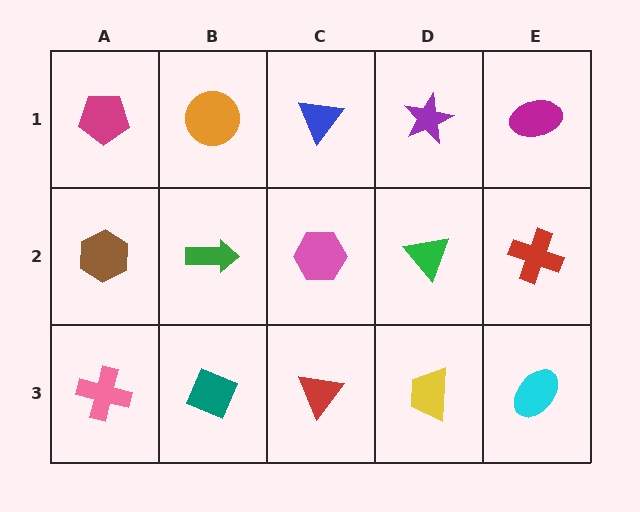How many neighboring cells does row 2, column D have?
4.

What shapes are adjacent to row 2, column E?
A magenta ellipse (row 1, column E), a cyan ellipse (row 3, column E), a green triangle (row 2, column D).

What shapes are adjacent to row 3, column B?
A green arrow (row 2, column B), a pink cross (row 3, column A), a red triangle (row 3, column C).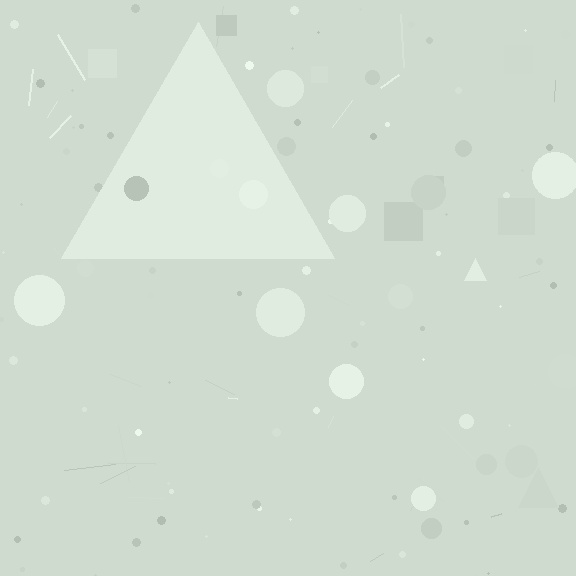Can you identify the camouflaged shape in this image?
The camouflaged shape is a triangle.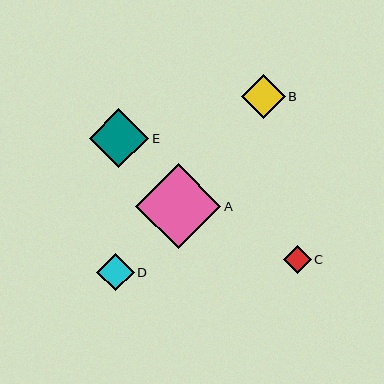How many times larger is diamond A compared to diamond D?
Diamond A is approximately 2.3 times the size of diamond D.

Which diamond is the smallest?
Diamond C is the smallest with a size of approximately 28 pixels.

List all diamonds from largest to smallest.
From largest to smallest: A, E, B, D, C.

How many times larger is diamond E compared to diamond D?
Diamond E is approximately 1.6 times the size of diamond D.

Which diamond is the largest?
Diamond A is the largest with a size of approximately 85 pixels.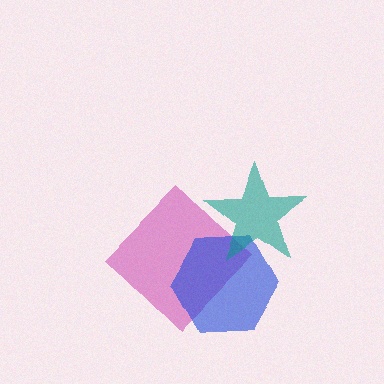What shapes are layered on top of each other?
The layered shapes are: a magenta diamond, a blue hexagon, a teal star.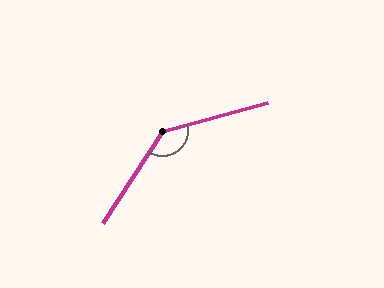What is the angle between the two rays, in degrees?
Approximately 138 degrees.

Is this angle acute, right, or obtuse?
It is obtuse.